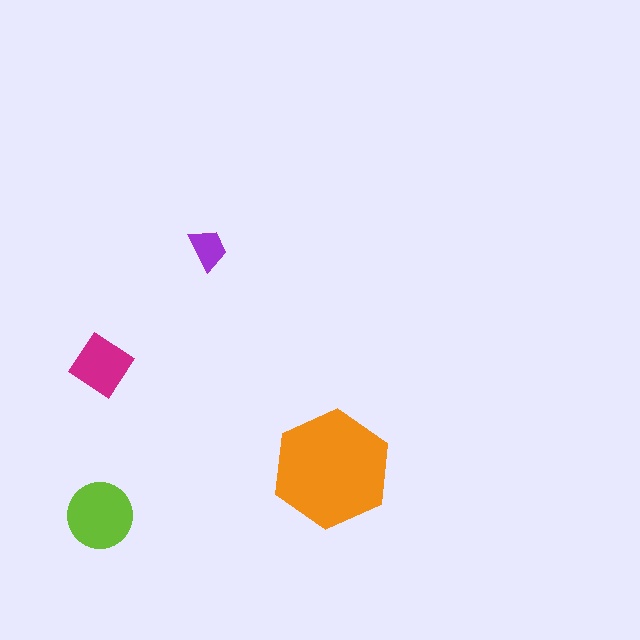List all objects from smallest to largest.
The purple trapezoid, the magenta diamond, the lime circle, the orange hexagon.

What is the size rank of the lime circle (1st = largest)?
2nd.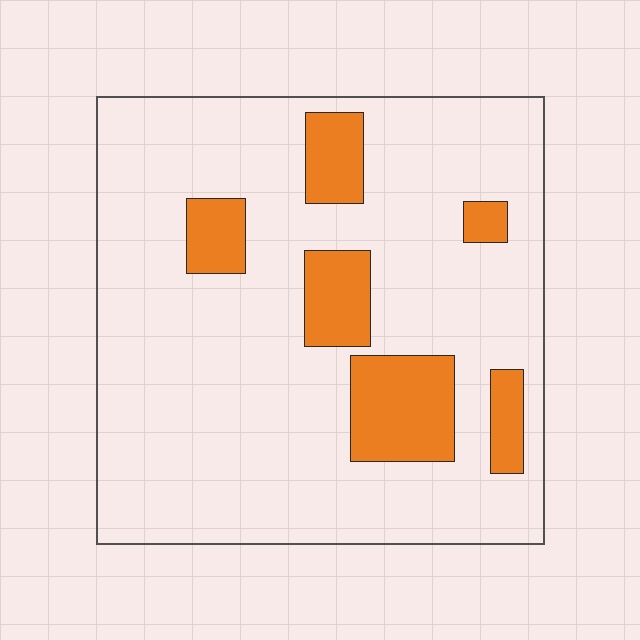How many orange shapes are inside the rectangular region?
6.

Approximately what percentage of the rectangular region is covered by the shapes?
Approximately 15%.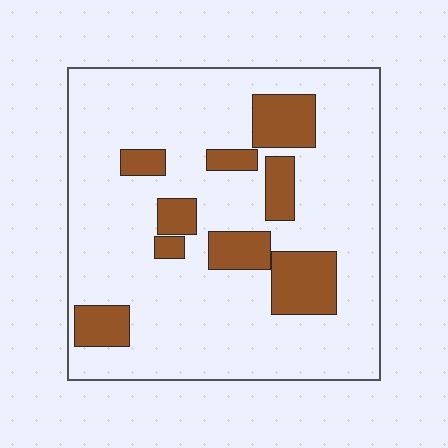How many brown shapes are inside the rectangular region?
9.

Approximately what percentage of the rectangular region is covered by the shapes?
Approximately 20%.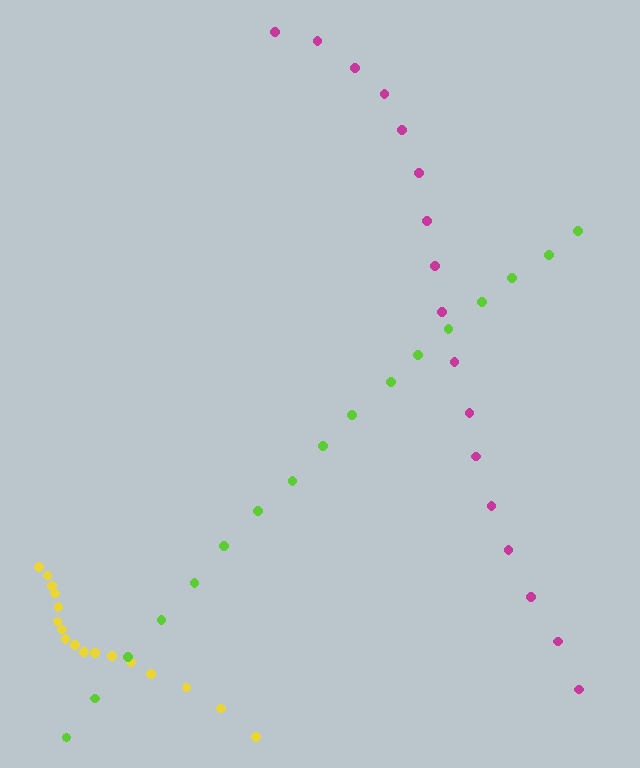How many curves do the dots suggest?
There are 3 distinct paths.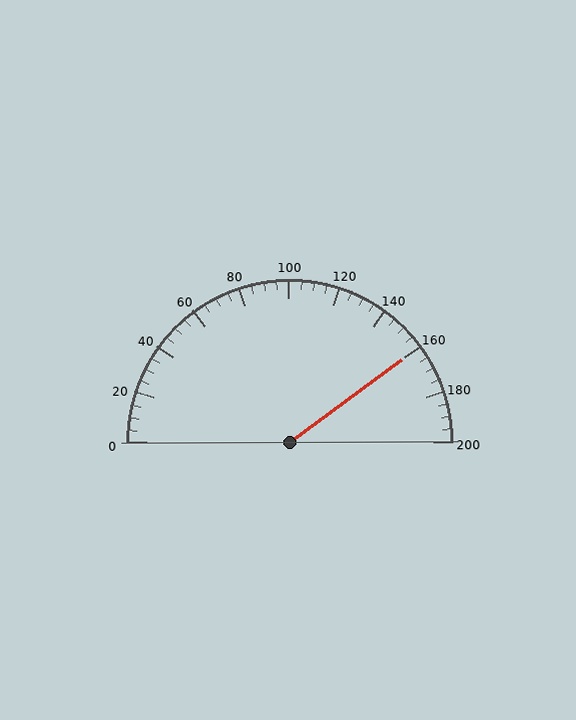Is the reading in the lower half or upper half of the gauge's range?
The reading is in the upper half of the range (0 to 200).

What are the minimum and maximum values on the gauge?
The gauge ranges from 0 to 200.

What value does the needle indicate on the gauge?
The needle indicates approximately 160.